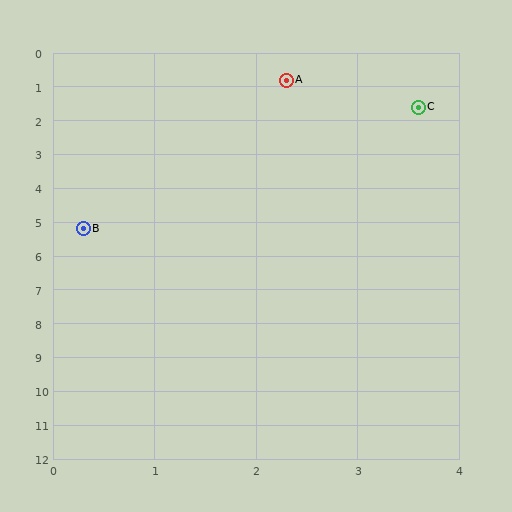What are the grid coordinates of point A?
Point A is at approximately (2.3, 0.8).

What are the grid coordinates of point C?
Point C is at approximately (3.6, 1.6).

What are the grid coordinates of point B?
Point B is at approximately (0.3, 5.2).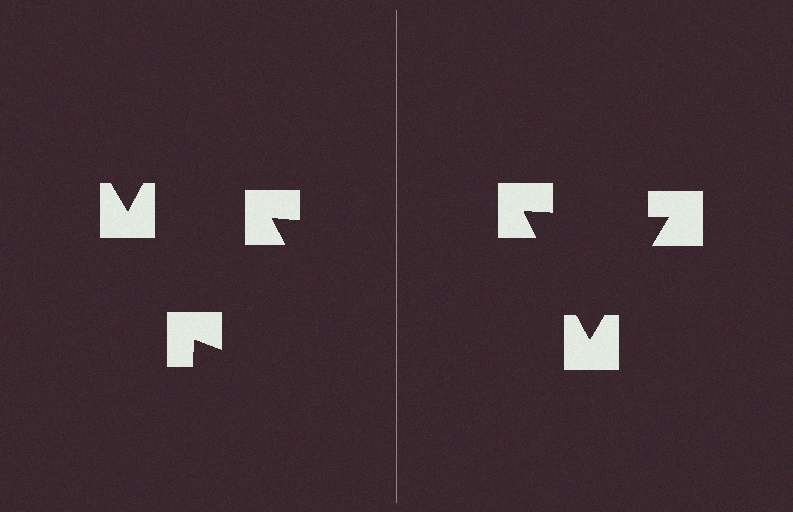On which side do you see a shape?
An illusory triangle appears on the right side. On the left side the wedge cuts are rotated, so no coherent shape forms.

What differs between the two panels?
The notched squares are positioned identically on both sides; only the wedge orientations differ. On the right they align to a triangle; on the left they are misaligned.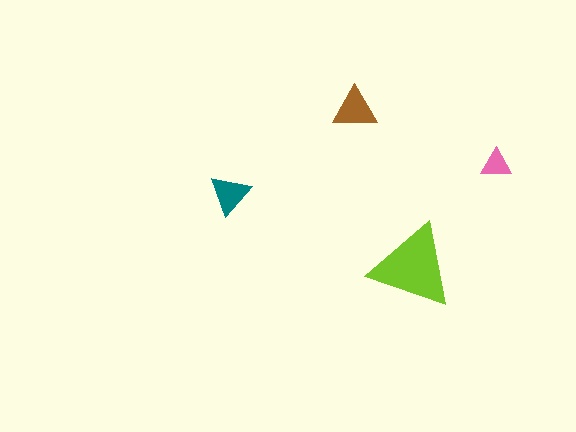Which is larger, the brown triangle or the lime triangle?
The lime one.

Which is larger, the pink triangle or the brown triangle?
The brown one.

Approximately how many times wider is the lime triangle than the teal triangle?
About 2 times wider.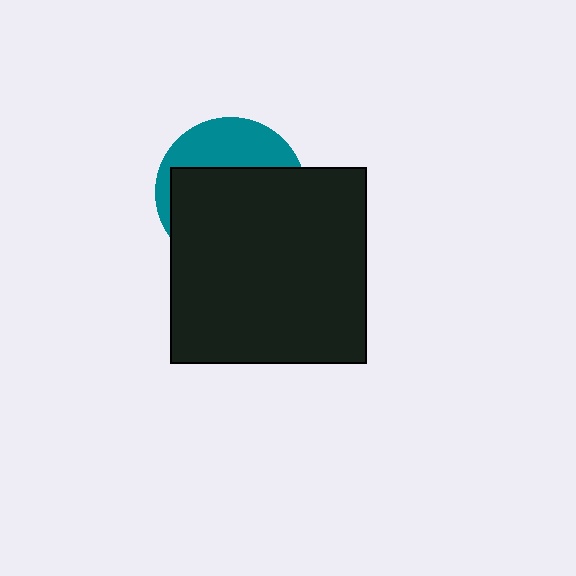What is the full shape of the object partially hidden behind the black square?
The partially hidden object is a teal circle.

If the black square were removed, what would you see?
You would see the complete teal circle.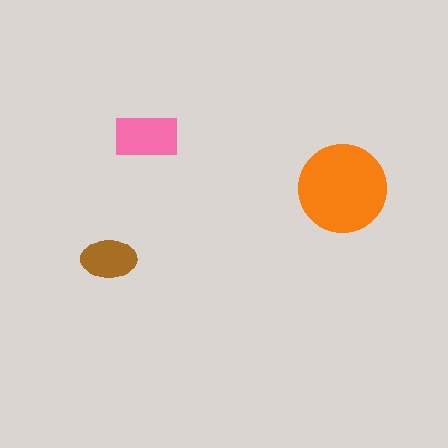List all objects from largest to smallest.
The orange circle, the pink rectangle, the brown ellipse.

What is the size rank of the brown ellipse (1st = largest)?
3rd.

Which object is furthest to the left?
The brown ellipse is leftmost.